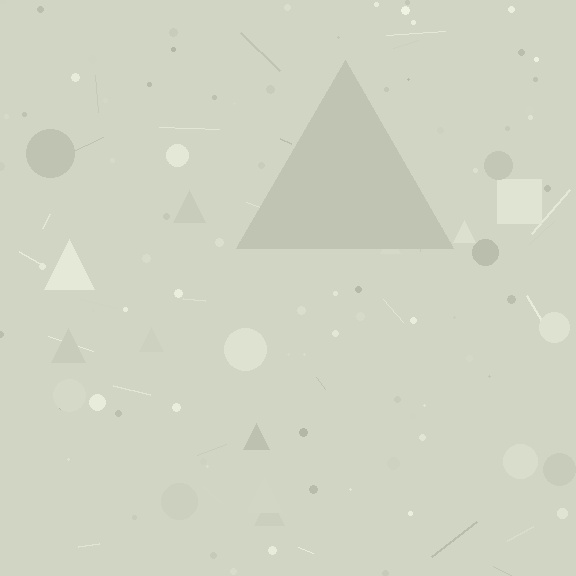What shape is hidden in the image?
A triangle is hidden in the image.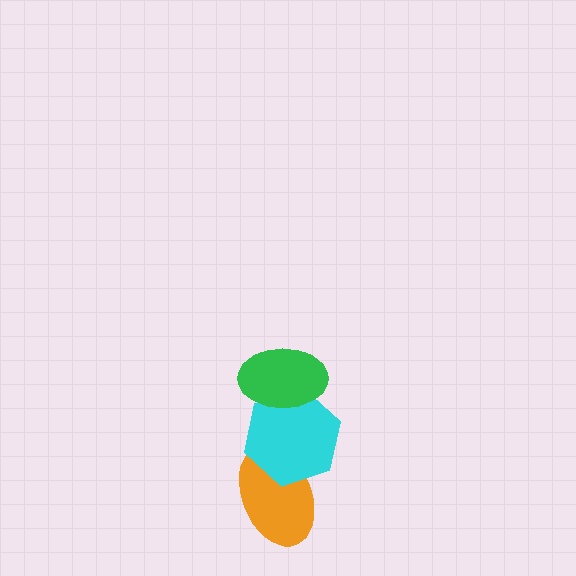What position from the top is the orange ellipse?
The orange ellipse is 3rd from the top.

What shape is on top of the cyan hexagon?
The green ellipse is on top of the cyan hexagon.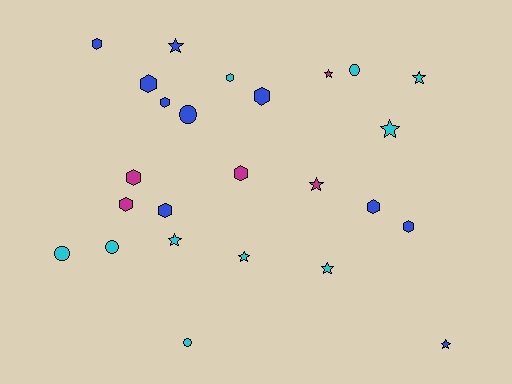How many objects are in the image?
There are 25 objects.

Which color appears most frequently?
Blue, with 10 objects.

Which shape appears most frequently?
Hexagon, with 11 objects.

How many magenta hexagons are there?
There are 3 magenta hexagons.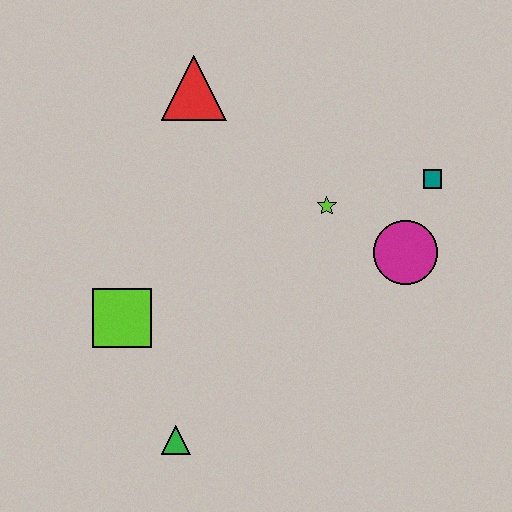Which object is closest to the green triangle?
The lime square is closest to the green triangle.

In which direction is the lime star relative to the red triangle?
The lime star is to the right of the red triangle.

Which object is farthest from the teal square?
The green triangle is farthest from the teal square.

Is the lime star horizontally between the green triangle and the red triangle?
No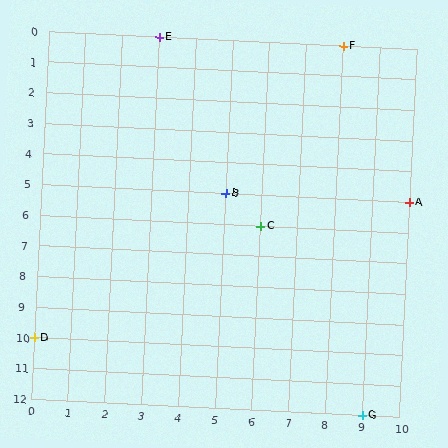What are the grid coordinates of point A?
Point A is at grid coordinates (10, 5).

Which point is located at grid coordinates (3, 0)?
Point E is at (3, 0).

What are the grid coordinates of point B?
Point B is at grid coordinates (5, 5).